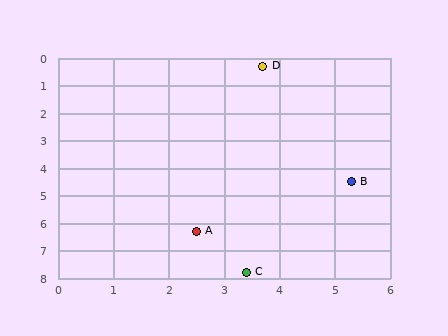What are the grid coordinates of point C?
Point C is at approximately (3.4, 7.8).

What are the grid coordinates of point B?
Point B is at approximately (5.3, 4.5).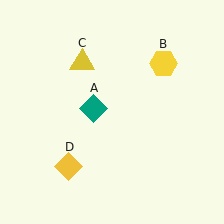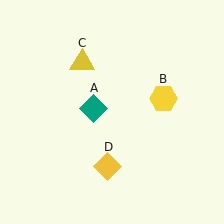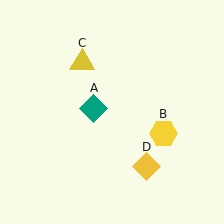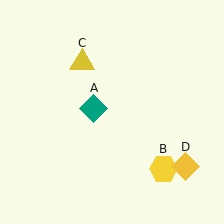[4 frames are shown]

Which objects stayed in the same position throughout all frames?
Teal diamond (object A) and yellow triangle (object C) remained stationary.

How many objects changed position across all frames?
2 objects changed position: yellow hexagon (object B), yellow diamond (object D).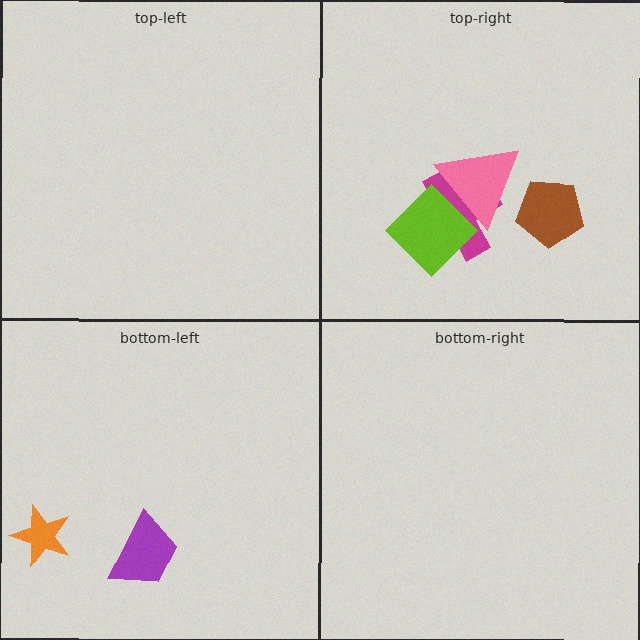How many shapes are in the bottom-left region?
2.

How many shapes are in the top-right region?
4.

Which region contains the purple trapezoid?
The bottom-left region.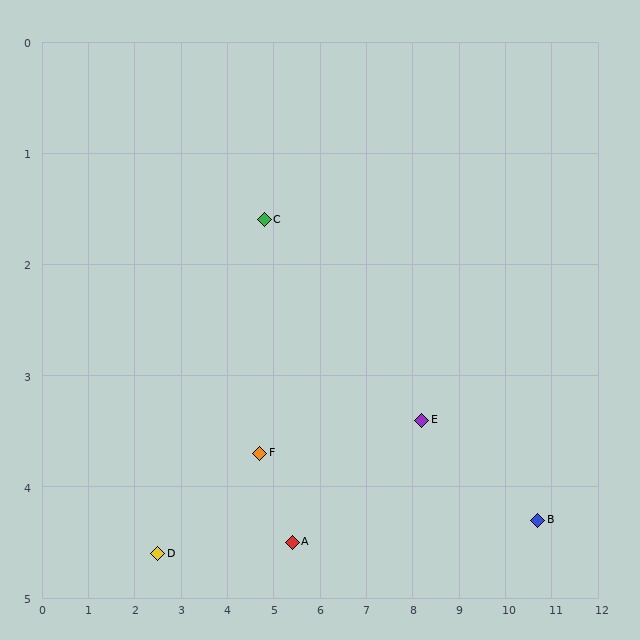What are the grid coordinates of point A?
Point A is at approximately (5.4, 4.5).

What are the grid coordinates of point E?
Point E is at approximately (8.2, 3.4).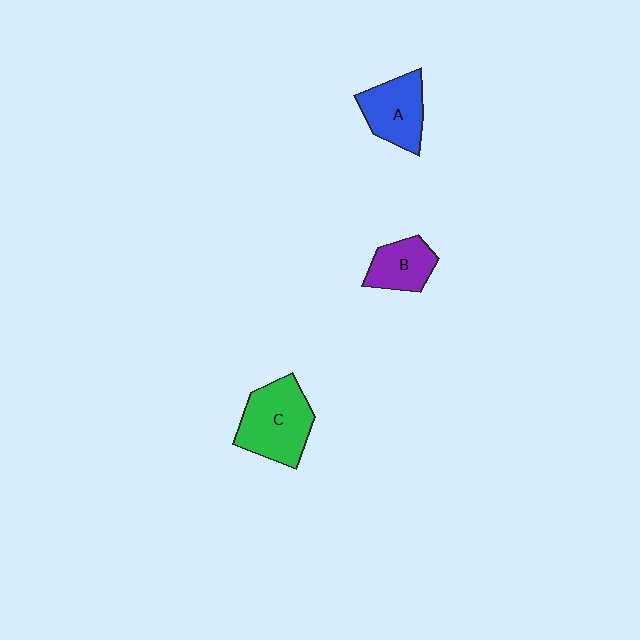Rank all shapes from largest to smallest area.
From largest to smallest: C (green), A (blue), B (purple).